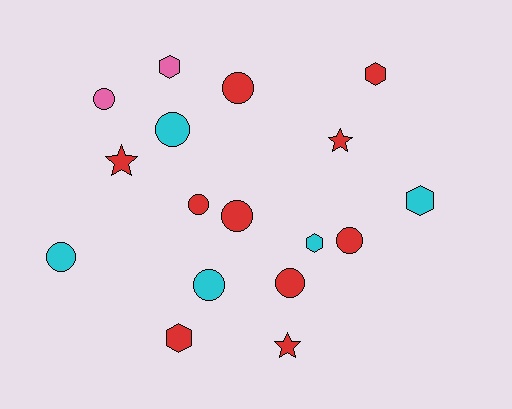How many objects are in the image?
There are 17 objects.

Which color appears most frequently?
Red, with 10 objects.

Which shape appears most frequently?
Circle, with 9 objects.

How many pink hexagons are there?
There is 1 pink hexagon.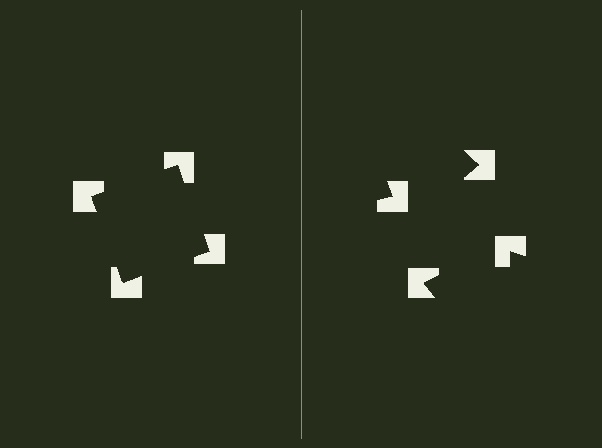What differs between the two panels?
The notched squares are positioned identically on both sides; only the wedge orientations differ. On the left they align to a square; on the right they are misaligned.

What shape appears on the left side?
An illusory square.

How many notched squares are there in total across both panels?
8 — 4 on each side.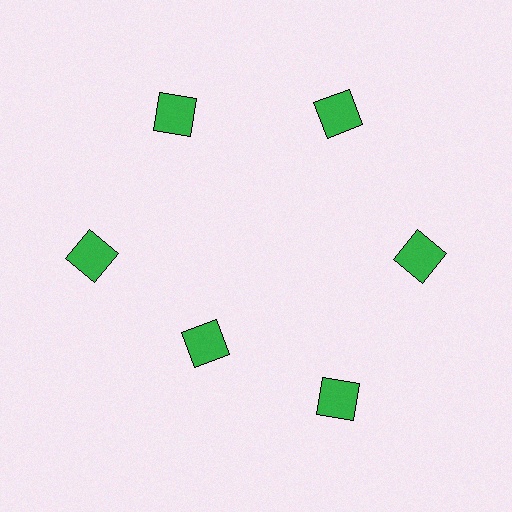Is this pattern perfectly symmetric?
No. The 6 green squares are arranged in a ring, but one element near the 7 o'clock position is pulled inward toward the center, breaking the 6-fold rotational symmetry.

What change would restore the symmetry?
The symmetry would be restored by moving it outward, back onto the ring so that all 6 squares sit at equal angles and equal distance from the center.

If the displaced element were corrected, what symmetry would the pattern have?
It would have 6-fold rotational symmetry — the pattern would map onto itself every 60 degrees.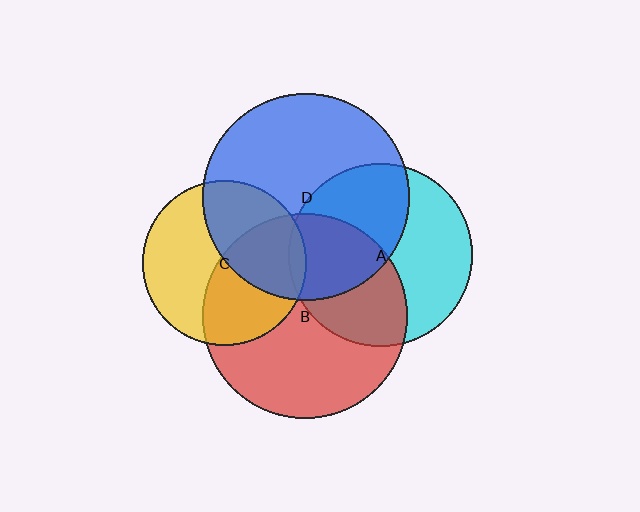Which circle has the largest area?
Circle D (blue).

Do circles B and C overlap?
Yes.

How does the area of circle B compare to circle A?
Approximately 1.2 times.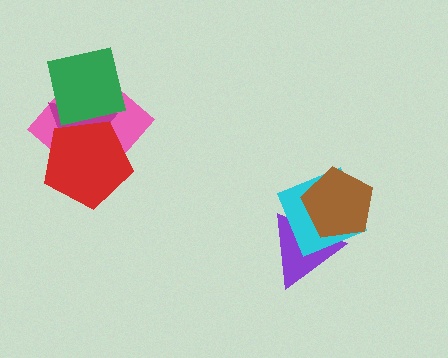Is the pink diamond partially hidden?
Yes, it is partially covered by another shape.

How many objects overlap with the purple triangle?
2 objects overlap with the purple triangle.